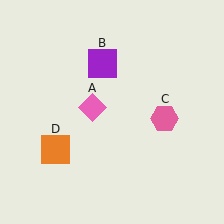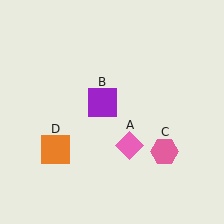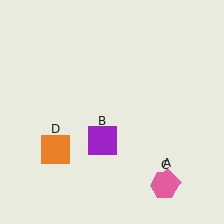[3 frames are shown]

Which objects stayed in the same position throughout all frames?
Orange square (object D) remained stationary.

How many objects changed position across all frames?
3 objects changed position: pink diamond (object A), purple square (object B), pink hexagon (object C).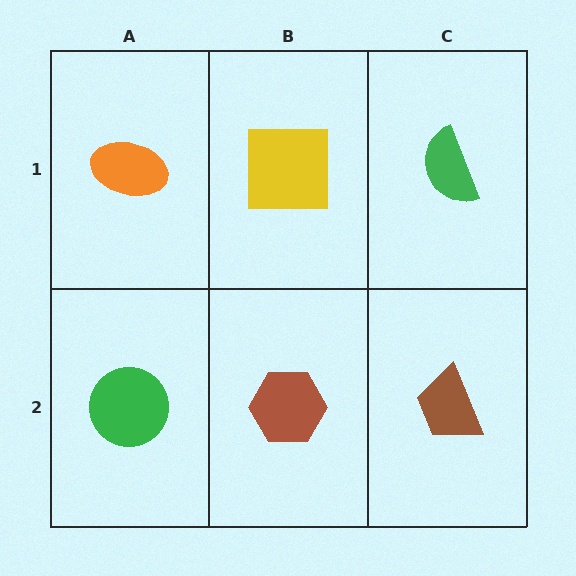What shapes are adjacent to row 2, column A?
An orange ellipse (row 1, column A), a brown hexagon (row 2, column B).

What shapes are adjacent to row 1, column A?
A green circle (row 2, column A), a yellow square (row 1, column B).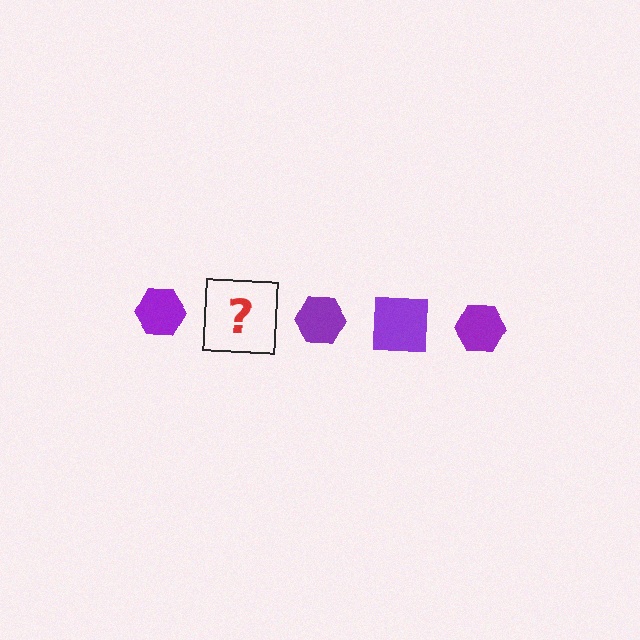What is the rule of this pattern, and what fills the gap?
The rule is that the pattern cycles through hexagon, square shapes in purple. The gap should be filled with a purple square.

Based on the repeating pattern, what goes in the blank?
The blank should be a purple square.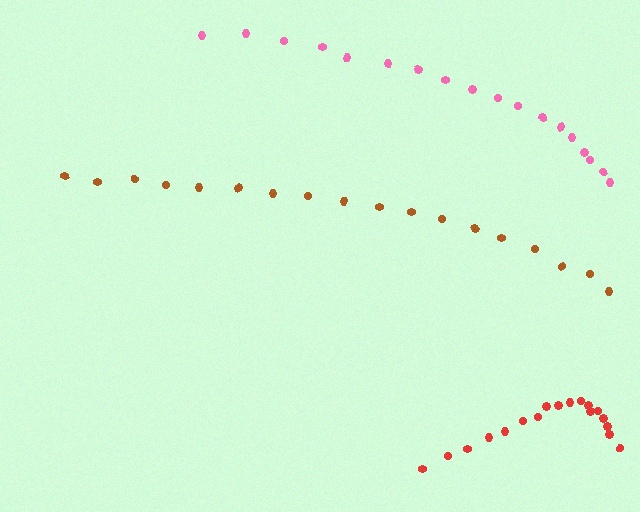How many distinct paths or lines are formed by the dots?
There are 3 distinct paths.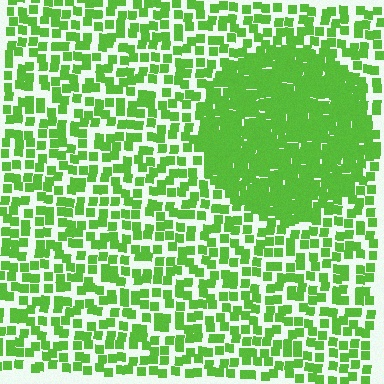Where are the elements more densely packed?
The elements are more densely packed inside the circle boundary.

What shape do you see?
I see a circle.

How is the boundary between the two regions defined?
The boundary is defined by a change in element density (approximately 2.3x ratio). All elements are the same color, size, and shape.